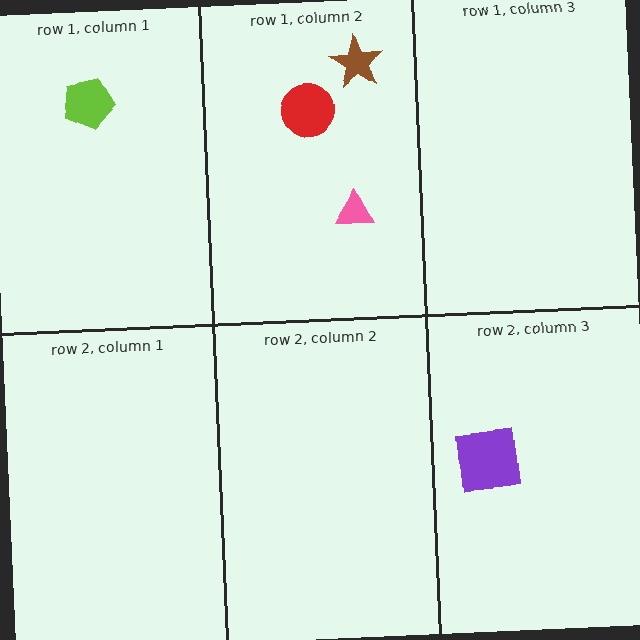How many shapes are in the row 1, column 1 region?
1.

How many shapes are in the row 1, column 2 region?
3.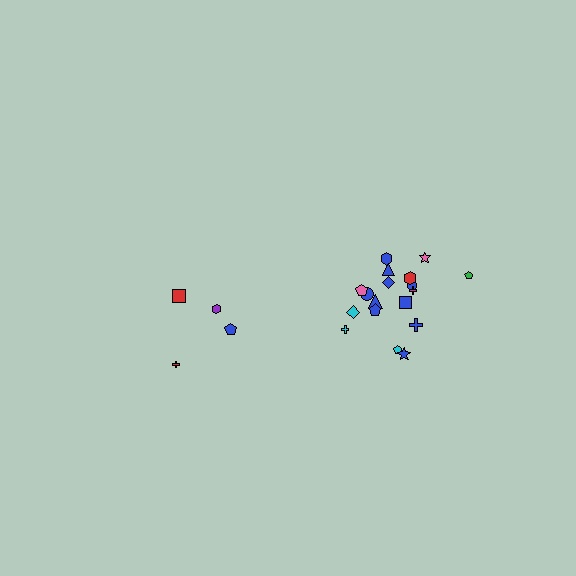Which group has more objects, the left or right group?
The right group.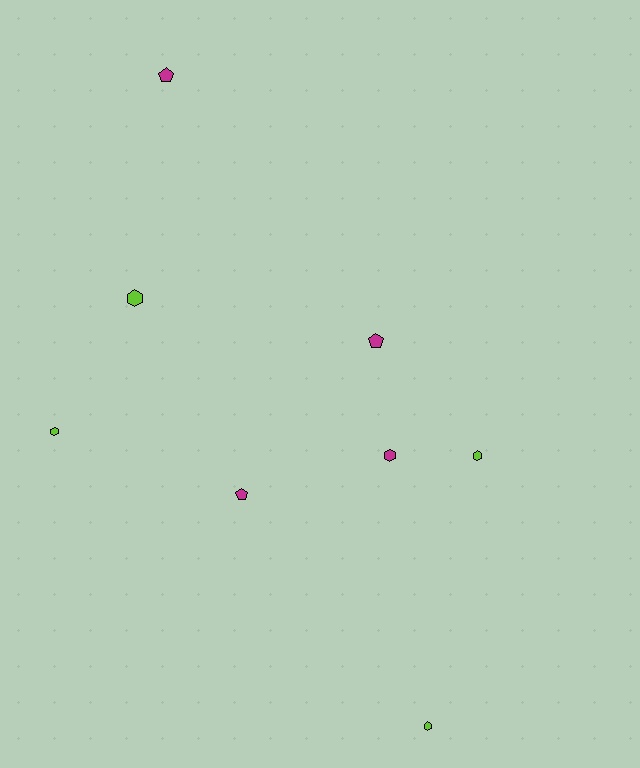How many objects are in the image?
There are 8 objects.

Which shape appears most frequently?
Hexagon, with 5 objects.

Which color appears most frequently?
Lime, with 4 objects.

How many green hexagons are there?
There are no green hexagons.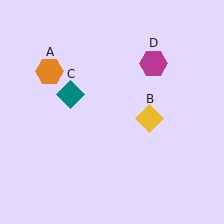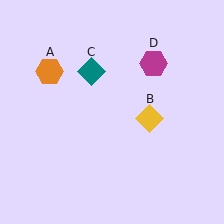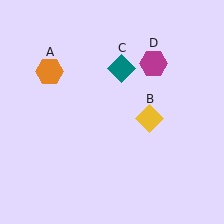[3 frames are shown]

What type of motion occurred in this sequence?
The teal diamond (object C) rotated clockwise around the center of the scene.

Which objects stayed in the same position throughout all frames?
Orange hexagon (object A) and yellow diamond (object B) and magenta hexagon (object D) remained stationary.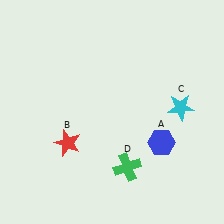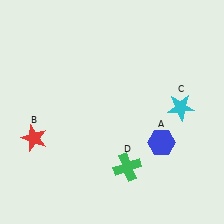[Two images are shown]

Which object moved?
The red star (B) moved left.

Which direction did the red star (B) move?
The red star (B) moved left.